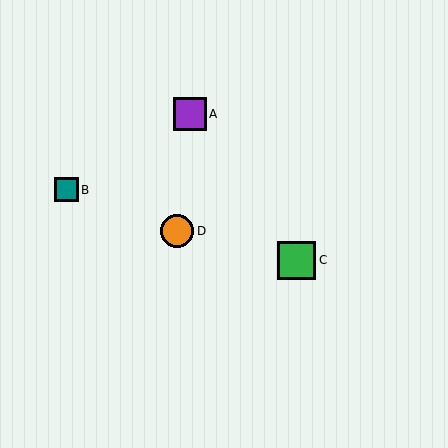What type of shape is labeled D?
Shape D is an orange circle.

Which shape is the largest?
The green square (labeled C) is the largest.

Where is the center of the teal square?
The center of the teal square is at (67, 190).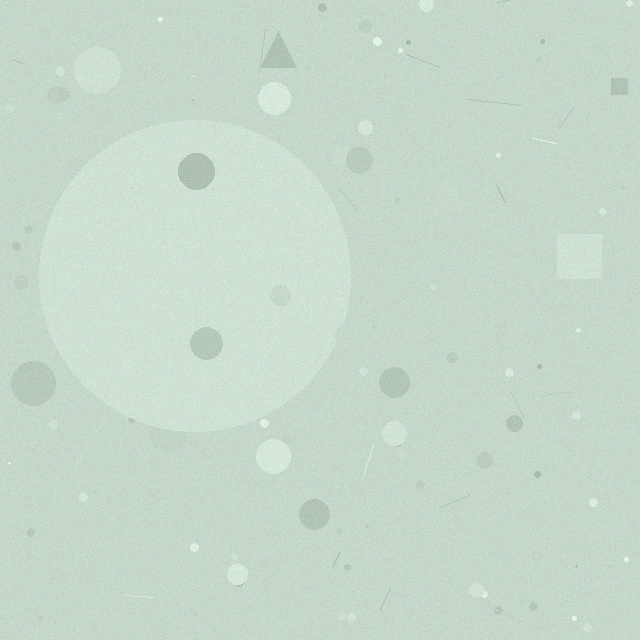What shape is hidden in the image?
A circle is hidden in the image.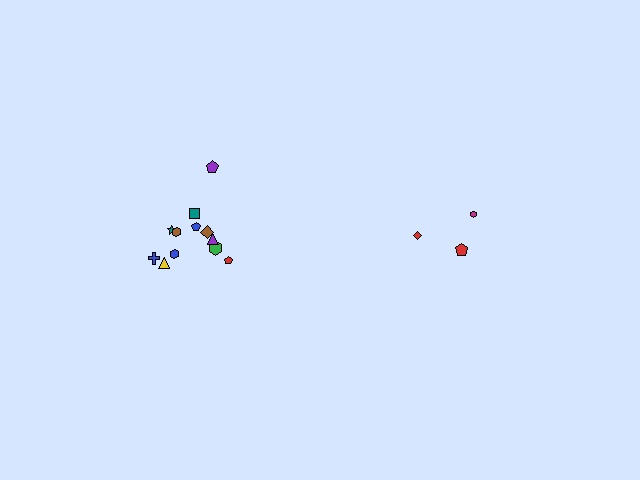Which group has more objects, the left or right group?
The left group.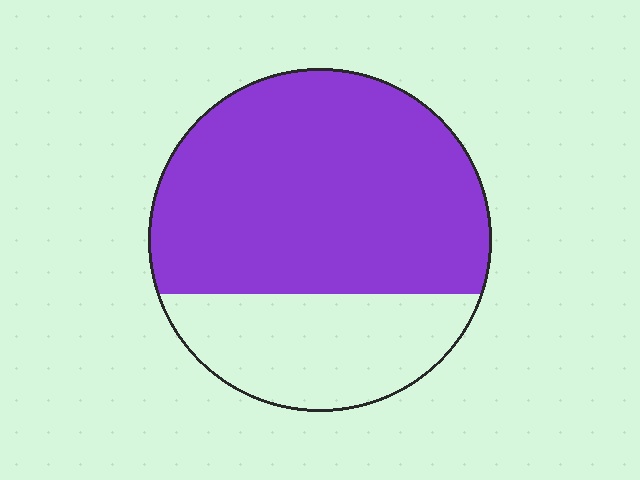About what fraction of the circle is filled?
About two thirds (2/3).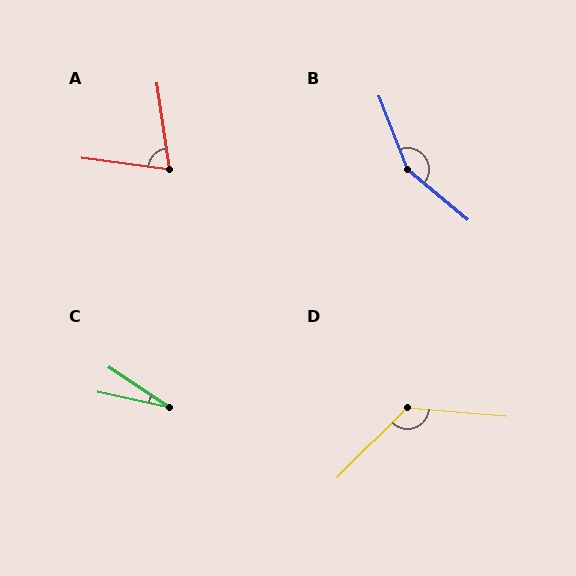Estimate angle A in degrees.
Approximately 74 degrees.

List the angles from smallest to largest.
C (21°), A (74°), D (130°), B (151°).